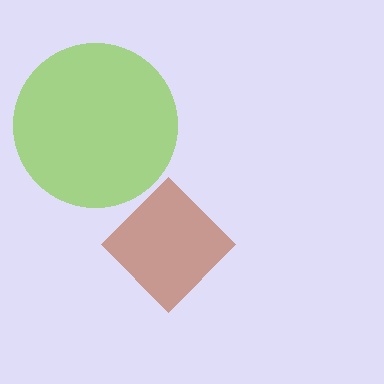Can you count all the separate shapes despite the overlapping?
Yes, there are 2 separate shapes.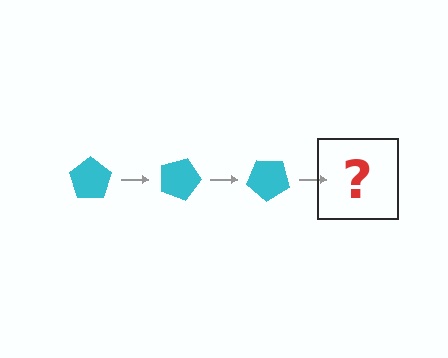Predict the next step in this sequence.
The next step is a cyan pentagon rotated 60 degrees.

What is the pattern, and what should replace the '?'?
The pattern is that the pentagon rotates 20 degrees each step. The '?' should be a cyan pentagon rotated 60 degrees.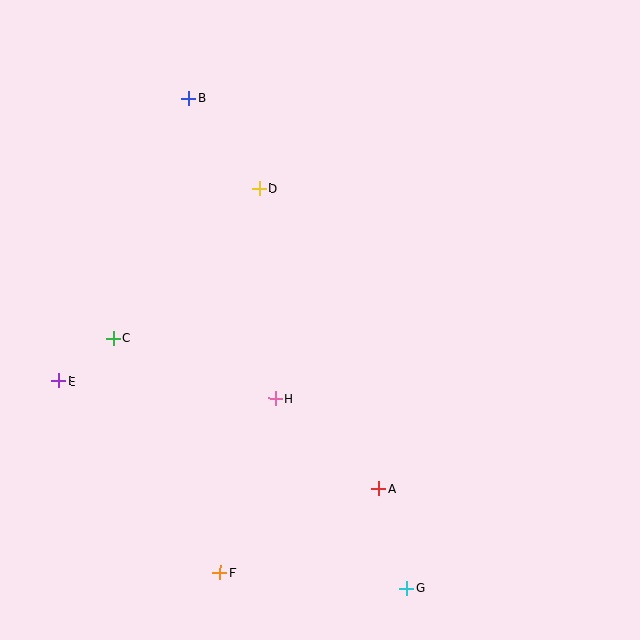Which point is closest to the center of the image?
Point H at (276, 398) is closest to the center.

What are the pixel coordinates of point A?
Point A is at (379, 488).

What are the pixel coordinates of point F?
Point F is at (220, 573).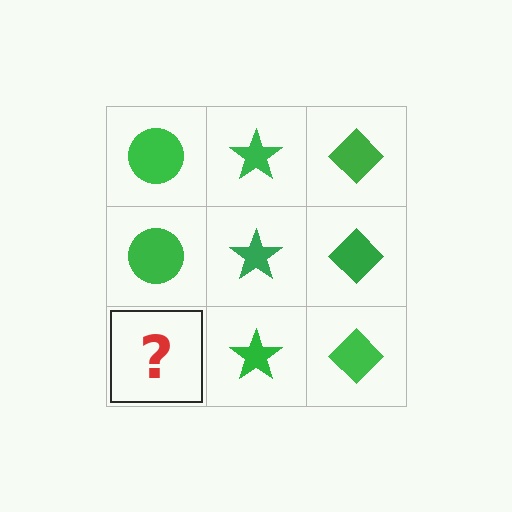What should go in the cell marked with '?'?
The missing cell should contain a green circle.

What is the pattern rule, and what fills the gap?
The rule is that each column has a consistent shape. The gap should be filled with a green circle.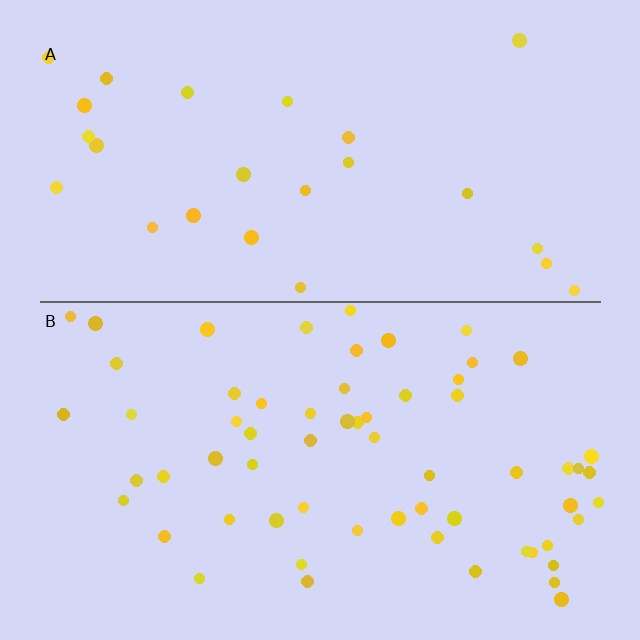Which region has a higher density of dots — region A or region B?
B (the bottom).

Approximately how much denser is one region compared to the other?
Approximately 2.5× — region B over region A.